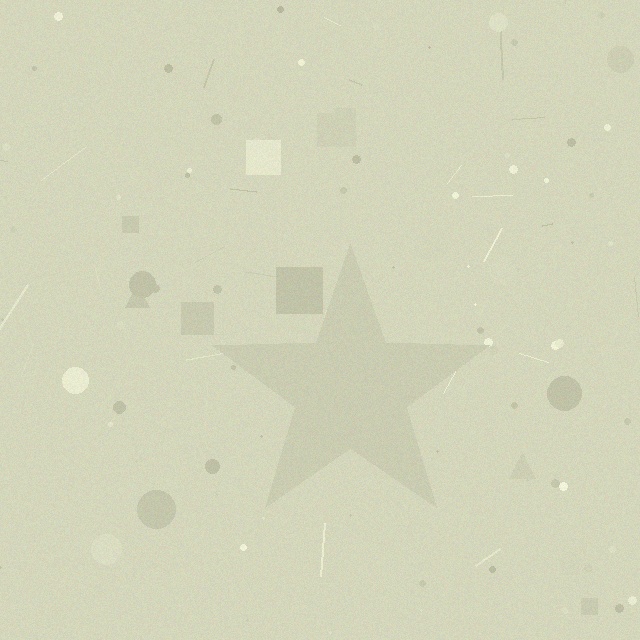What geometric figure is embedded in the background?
A star is embedded in the background.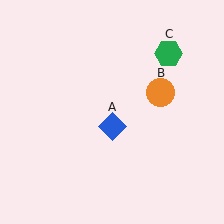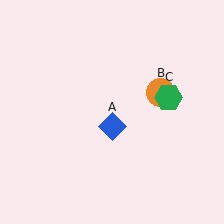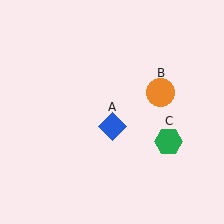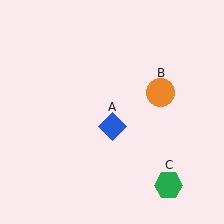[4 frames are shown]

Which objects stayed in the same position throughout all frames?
Blue diamond (object A) and orange circle (object B) remained stationary.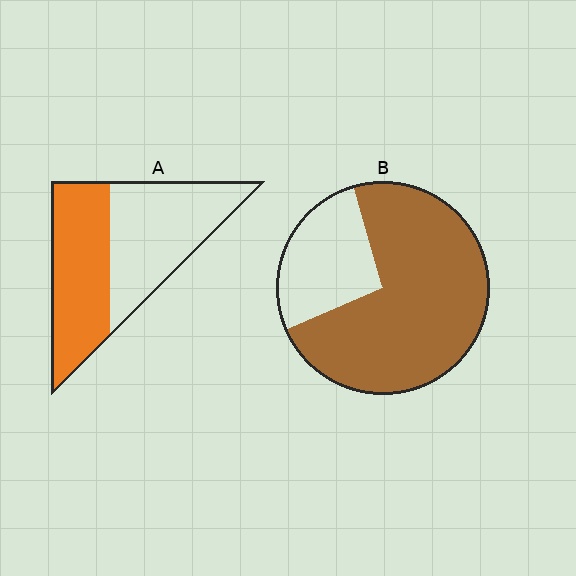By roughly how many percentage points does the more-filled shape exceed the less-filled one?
By roughly 25 percentage points (B over A).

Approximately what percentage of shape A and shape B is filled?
A is approximately 45% and B is approximately 75%.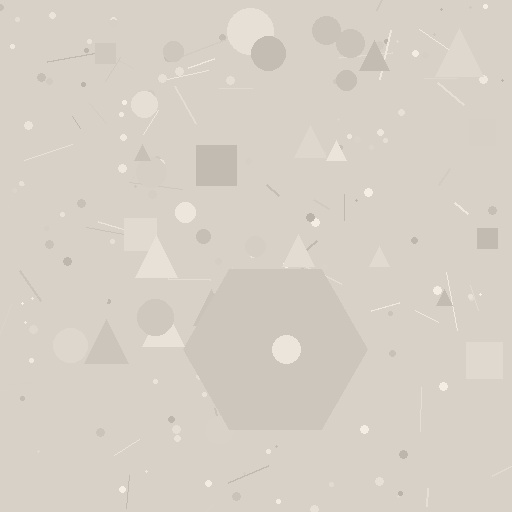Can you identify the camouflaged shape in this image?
The camouflaged shape is a hexagon.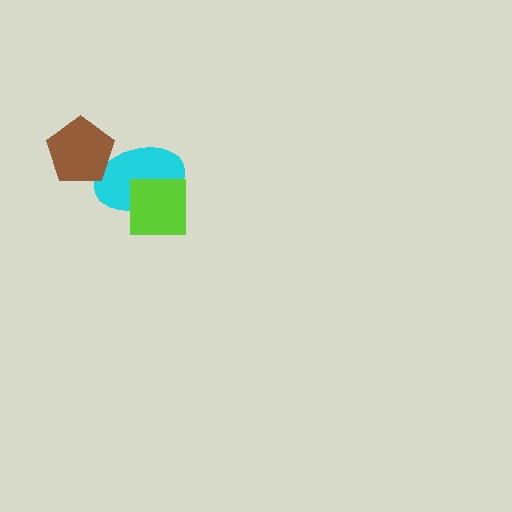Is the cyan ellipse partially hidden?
Yes, it is partially covered by another shape.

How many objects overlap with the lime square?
1 object overlaps with the lime square.